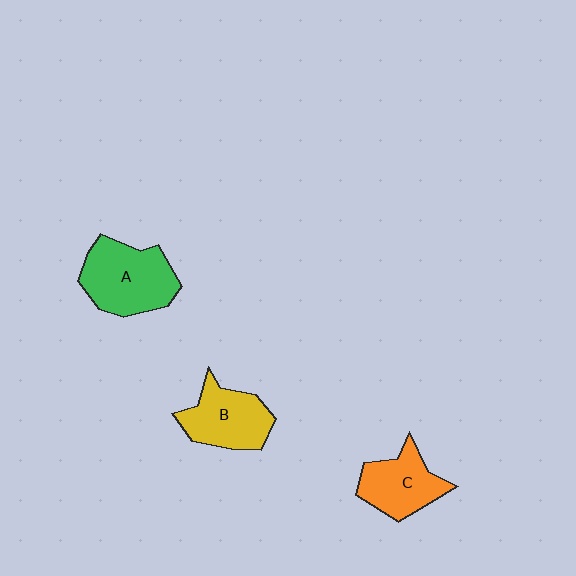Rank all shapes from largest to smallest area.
From largest to smallest: A (green), B (yellow), C (orange).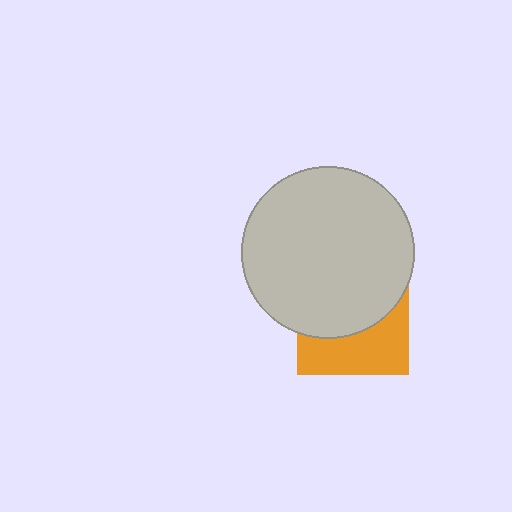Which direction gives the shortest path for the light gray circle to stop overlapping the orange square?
Moving up gives the shortest separation.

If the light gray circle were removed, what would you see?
You would see the complete orange square.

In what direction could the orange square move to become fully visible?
The orange square could move down. That would shift it out from behind the light gray circle entirely.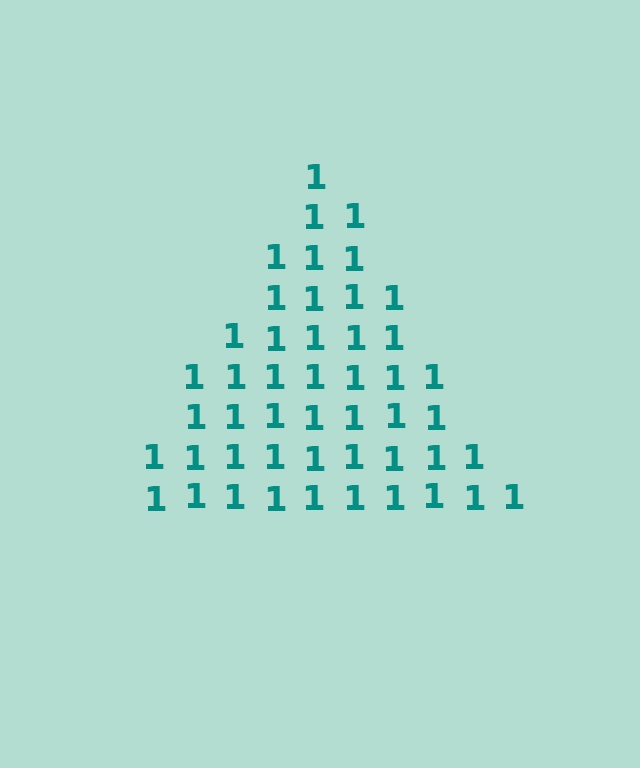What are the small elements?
The small elements are digit 1's.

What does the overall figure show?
The overall figure shows a triangle.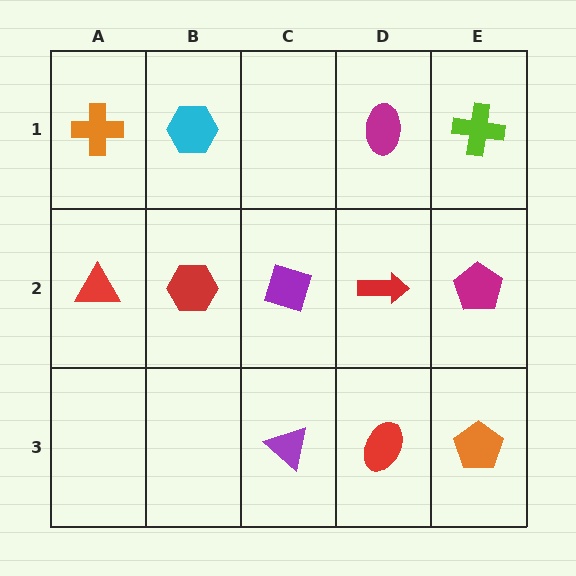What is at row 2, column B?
A red hexagon.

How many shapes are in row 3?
3 shapes.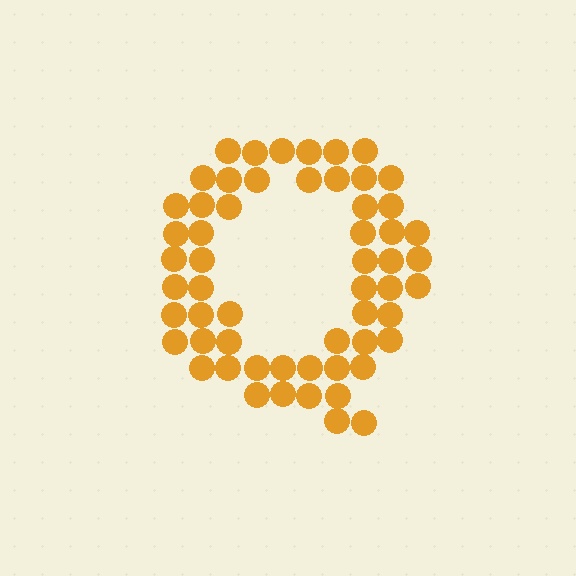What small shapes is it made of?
It is made of small circles.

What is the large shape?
The large shape is the letter Q.